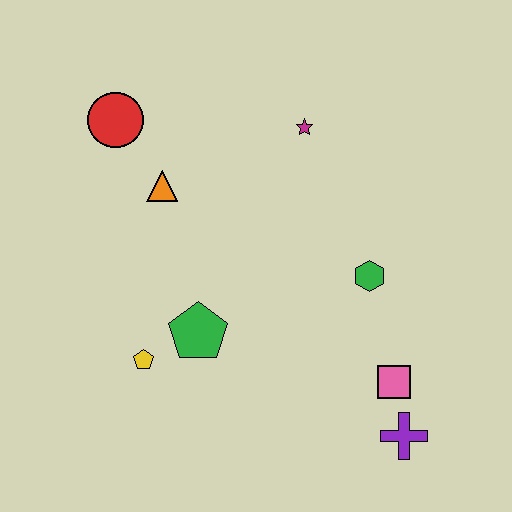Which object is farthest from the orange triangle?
The purple cross is farthest from the orange triangle.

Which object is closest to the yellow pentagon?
The green pentagon is closest to the yellow pentagon.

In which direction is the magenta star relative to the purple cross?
The magenta star is above the purple cross.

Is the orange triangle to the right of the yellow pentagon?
Yes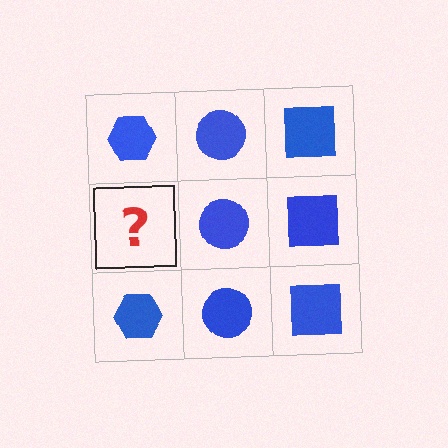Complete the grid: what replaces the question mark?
The question mark should be replaced with a blue hexagon.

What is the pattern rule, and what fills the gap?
The rule is that each column has a consistent shape. The gap should be filled with a blue hexagon.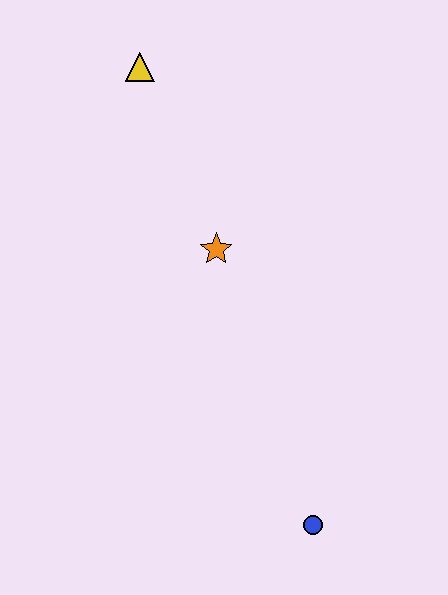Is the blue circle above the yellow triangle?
No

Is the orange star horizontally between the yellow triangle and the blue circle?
Yes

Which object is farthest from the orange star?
The blue circle is farthest from the orange star.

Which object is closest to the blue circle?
The orange star is closest to the blue circle.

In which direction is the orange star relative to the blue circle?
The orange star is above the blue circle.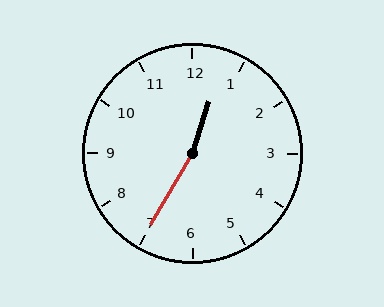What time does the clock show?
12:35.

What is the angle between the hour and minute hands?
Approximately 168 degrees.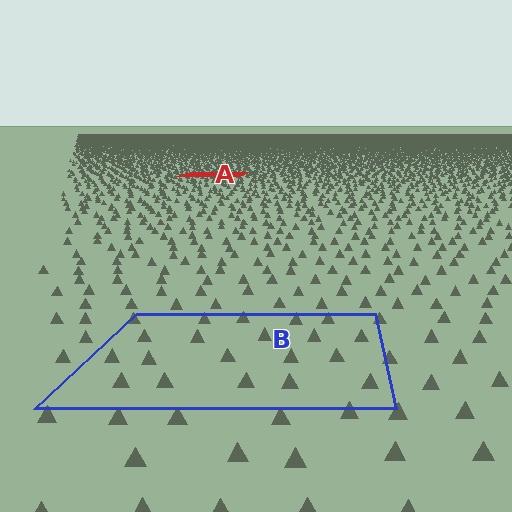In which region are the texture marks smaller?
The texture marks are smaller in region A, because it is farther away.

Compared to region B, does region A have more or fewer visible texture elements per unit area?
Region A has more texture elements per unit area — they are packed more densely because it is farther away.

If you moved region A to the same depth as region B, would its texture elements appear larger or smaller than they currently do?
They would appear larger. At a closer depth, the same texture elements are projected at a bigger on-screen size.